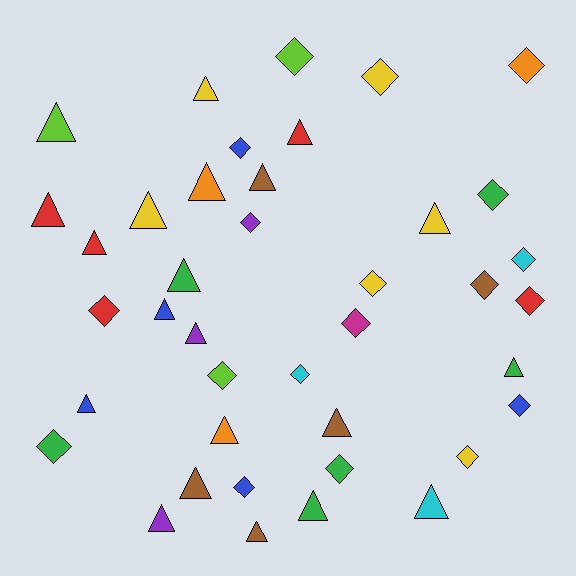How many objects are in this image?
There are 40 objects.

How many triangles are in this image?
There are 21 triangles.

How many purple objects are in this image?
There are 3 purple objects.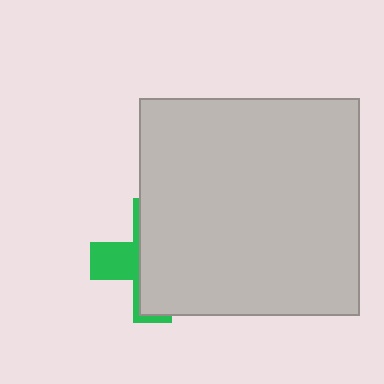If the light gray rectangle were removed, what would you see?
You would see the complete green cross.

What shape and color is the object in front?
The object in front is a light gray rectangle.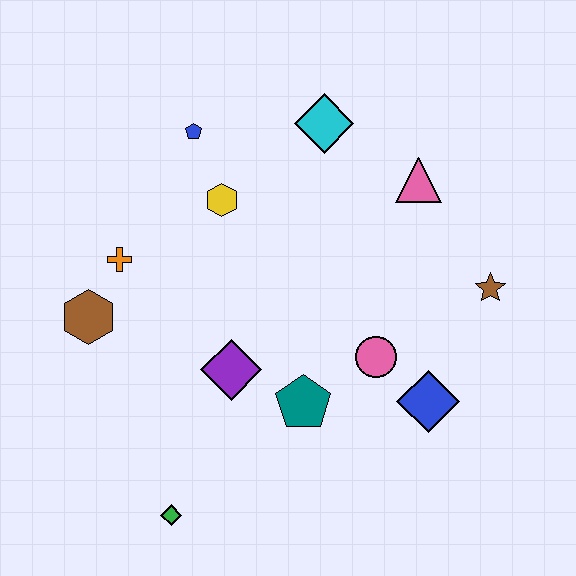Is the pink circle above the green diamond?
Yes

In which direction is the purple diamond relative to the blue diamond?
The purple diamond is to the left of the blue diamond.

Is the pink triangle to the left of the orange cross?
No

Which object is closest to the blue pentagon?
The yellow hexagon is closest to the blue pentagon.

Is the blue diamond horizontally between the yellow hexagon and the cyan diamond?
No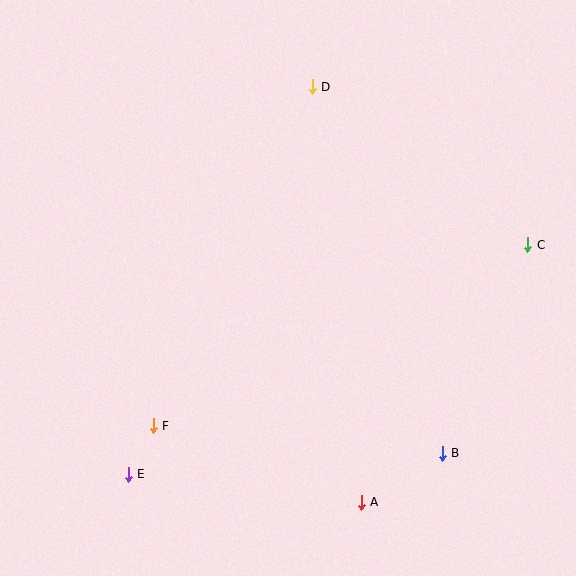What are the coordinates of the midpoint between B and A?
The midpoint between B and A is at (402, 478).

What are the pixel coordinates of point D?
Point D is at (312, 87).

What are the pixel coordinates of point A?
Point A is at (361, 502).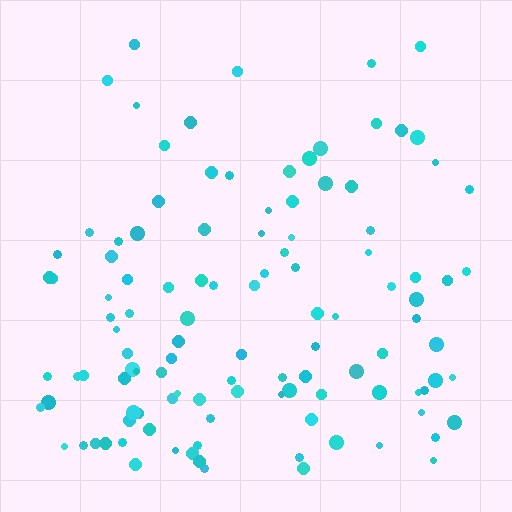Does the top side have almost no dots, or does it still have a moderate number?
Still a moderate number, just noticeably fewer than the bottom.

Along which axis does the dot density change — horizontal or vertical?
Vertical.